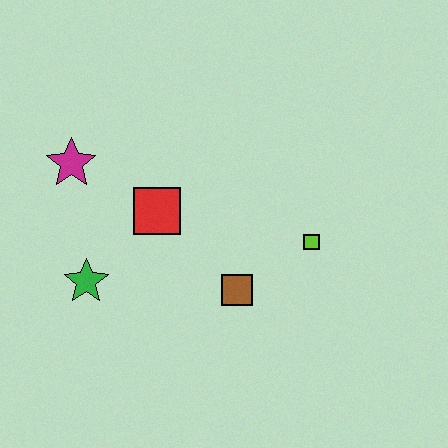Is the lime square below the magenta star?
Yes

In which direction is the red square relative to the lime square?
The red square is to the left of the lime square.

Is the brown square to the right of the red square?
Yes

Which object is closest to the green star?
The red square is closest to the green star.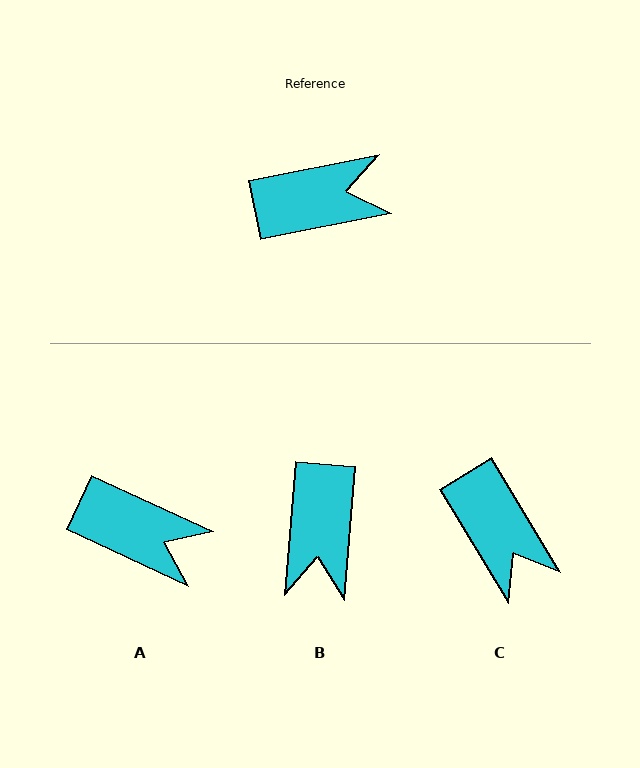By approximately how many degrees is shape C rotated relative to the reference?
Approximately 70 degrees clockwise.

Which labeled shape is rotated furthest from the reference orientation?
B, about 106 degrees away.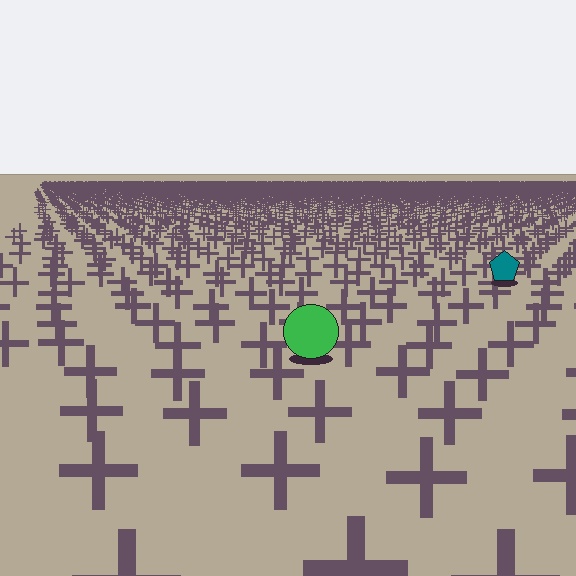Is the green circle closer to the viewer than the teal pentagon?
Yes. The green circle is closer — you can tell from the texture gradient: the ground texture is coarser near it.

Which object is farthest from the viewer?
The teal pentagon is farthest from the viewer. It appears smaller and the ground texture around it is denser.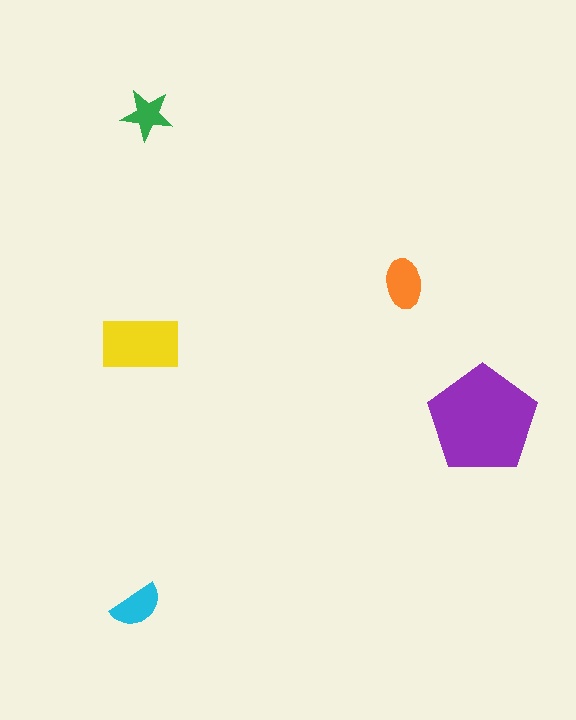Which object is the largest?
The purple pentagon.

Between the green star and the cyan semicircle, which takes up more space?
The cyan semicircle.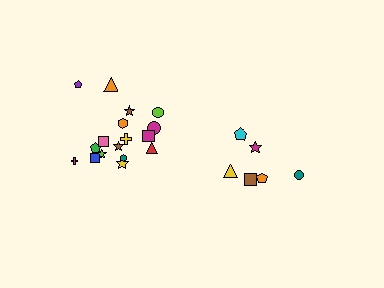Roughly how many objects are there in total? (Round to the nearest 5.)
Roughly 25 objects in total.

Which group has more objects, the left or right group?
The left group.